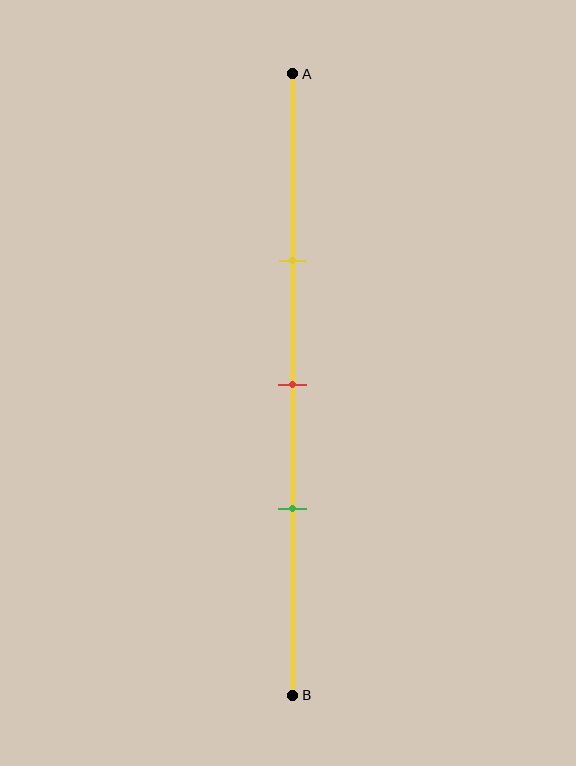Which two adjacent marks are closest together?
The red and green marks are the closest adjacent pair.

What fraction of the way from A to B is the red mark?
The red mark is approximately 50% (0.5) of the way from A to B.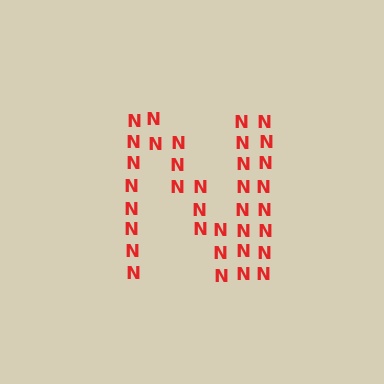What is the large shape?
The large shape is the letter N.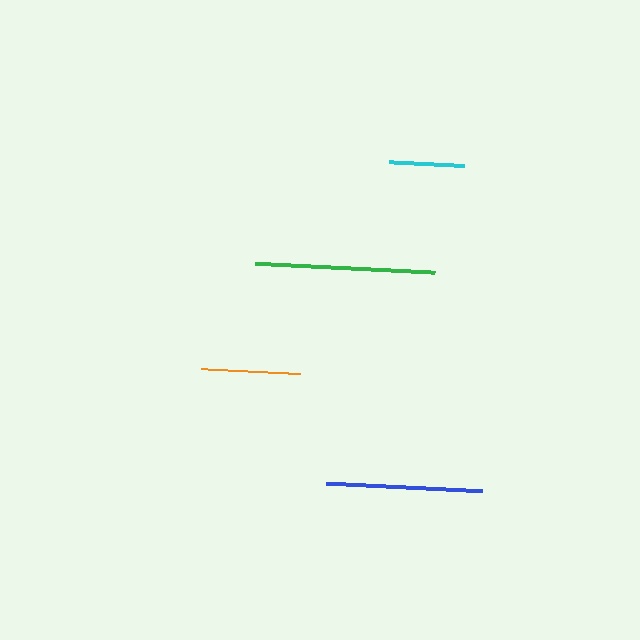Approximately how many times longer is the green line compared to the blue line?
The green line is approximately 1.2 times the length of the blue line.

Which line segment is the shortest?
The cyan line is the shortest at approximately 75 pixels.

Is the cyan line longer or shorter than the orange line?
The orange line is longer than the cyan line.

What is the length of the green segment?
The green segment is approximately 180 pixels long.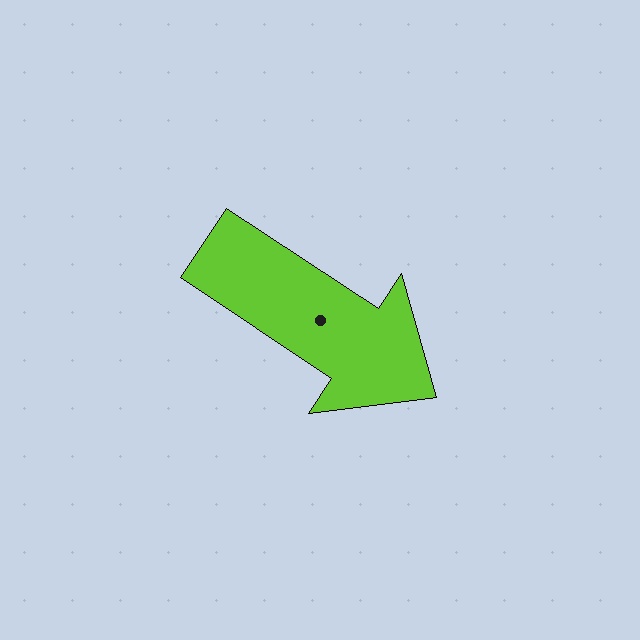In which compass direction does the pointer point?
Southeast.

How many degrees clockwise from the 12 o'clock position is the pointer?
Approximately 123 degrees.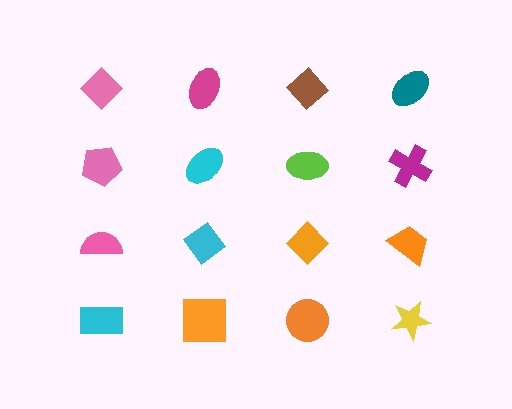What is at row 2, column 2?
A cyan ellipse.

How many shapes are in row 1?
4 shapes.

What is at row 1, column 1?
A pink diamond.